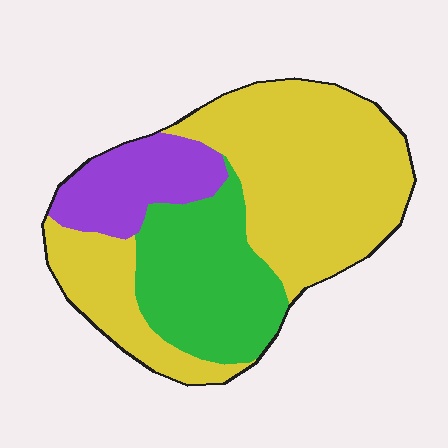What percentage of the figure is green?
Green covers around 25% of the figure.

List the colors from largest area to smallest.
From largest to smallest: yellow, green, purple.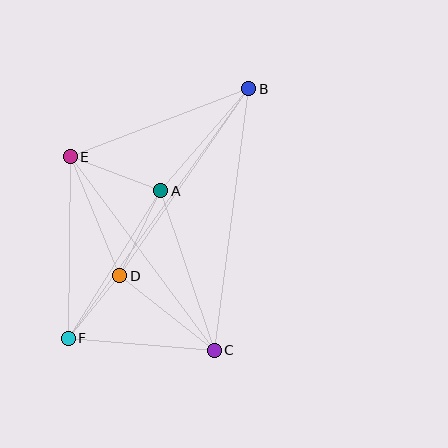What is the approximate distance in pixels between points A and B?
The distance between A and B is approximately 135 pixels.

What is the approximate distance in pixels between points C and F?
The distance between C and F is approximately 147 pixels.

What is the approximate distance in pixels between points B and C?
The distance between B and C is approximately 263 pixels.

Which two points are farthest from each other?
Points B and F are farthest from each other.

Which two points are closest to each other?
Points D and F are closest to each other.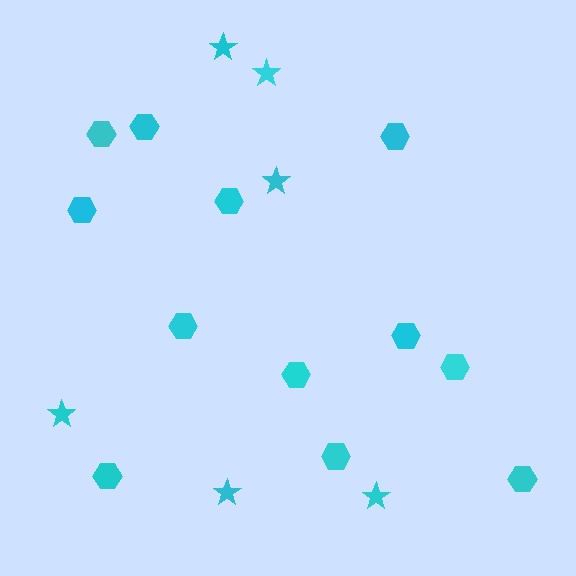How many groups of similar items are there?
There are 2 groups: one group of hexagons (12) and one group of stars (6).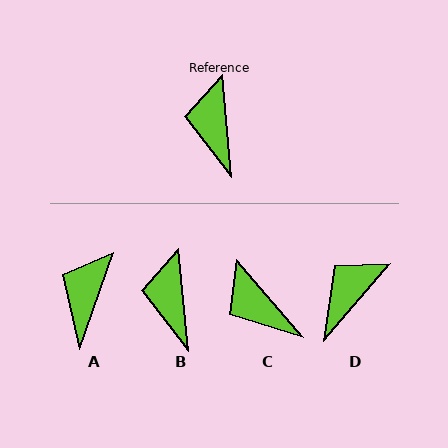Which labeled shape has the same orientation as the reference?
B.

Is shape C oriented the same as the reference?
No, it is off by about 35 degrees.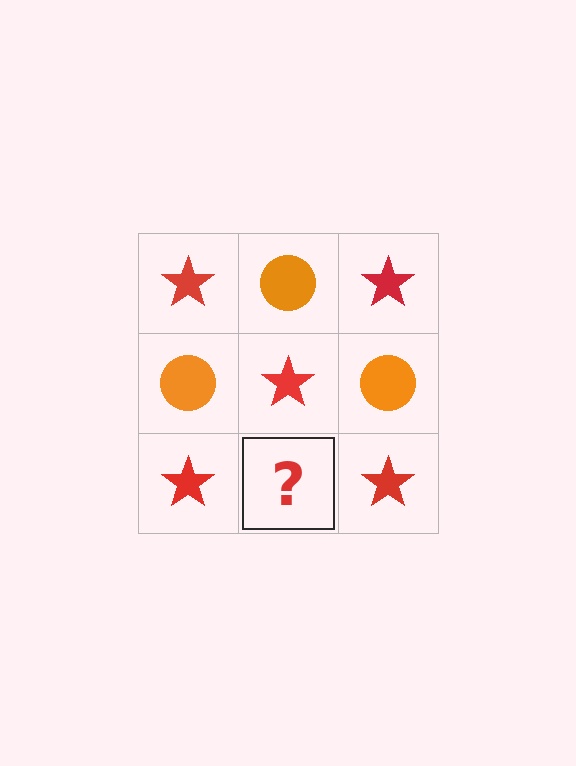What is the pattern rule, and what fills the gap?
The rule is that it alternates red star and orange circle in a checkerboard pattern. The gap should be filled with an orange circle.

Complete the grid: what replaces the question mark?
The question mark should be replaced with an orange circle.